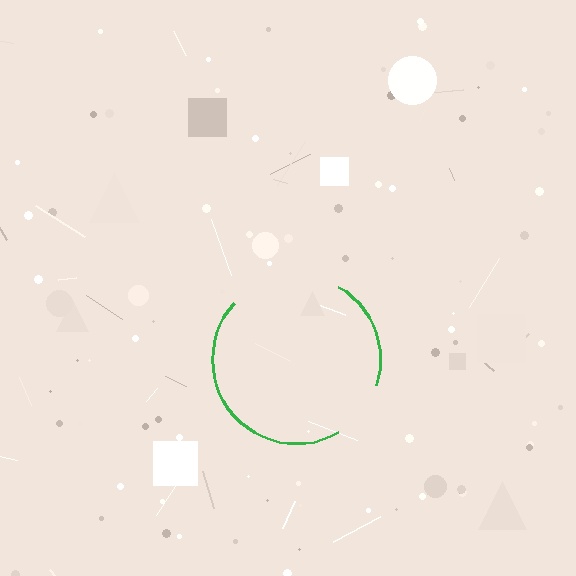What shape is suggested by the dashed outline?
The dashed outline suggests a circle.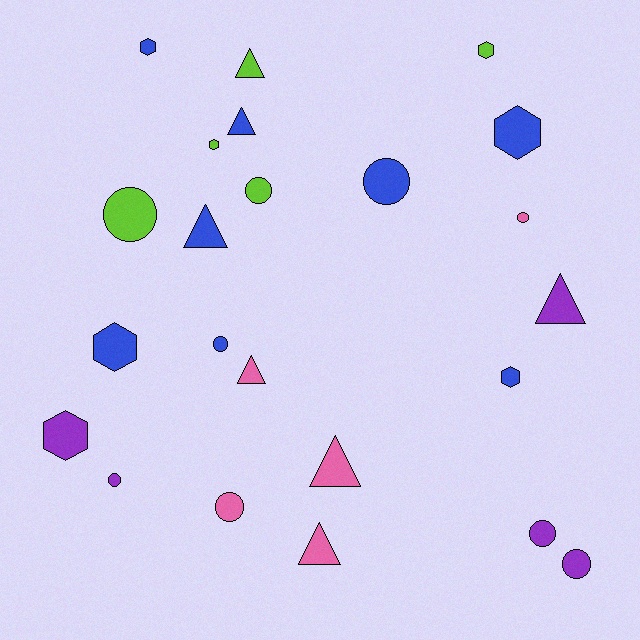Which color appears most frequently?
Blue, with 8 objects.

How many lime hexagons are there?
There are 2 lime hexagons.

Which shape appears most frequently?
Circle, with 9 objects.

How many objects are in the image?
There are 23 objects.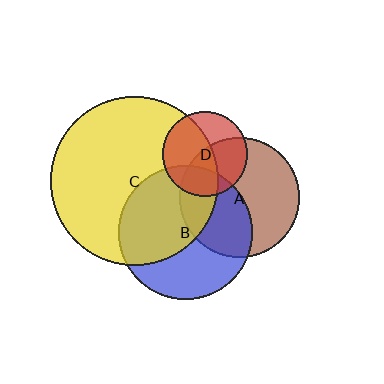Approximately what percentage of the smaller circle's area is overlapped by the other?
Approximately 25%.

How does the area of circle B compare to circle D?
Approximately 2.5 times.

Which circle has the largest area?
Circle C (yellow).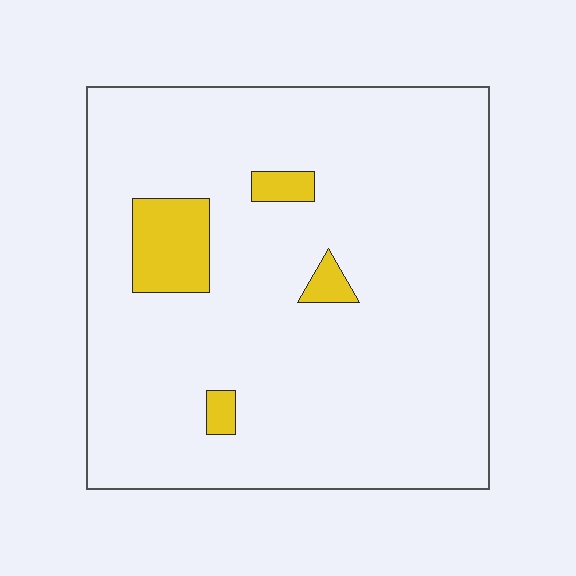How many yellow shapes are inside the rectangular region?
4.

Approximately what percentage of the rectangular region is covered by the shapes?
Approximately 10%.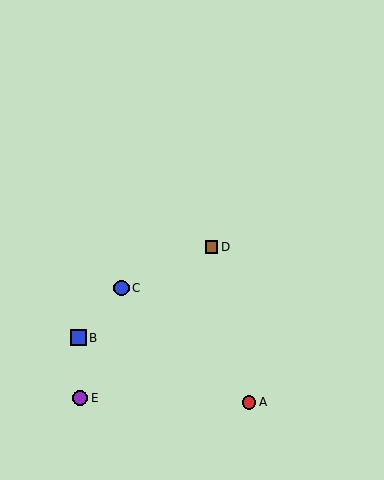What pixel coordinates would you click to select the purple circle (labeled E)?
Click at (80, 398) to select the purple circle E.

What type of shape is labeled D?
Shape D is a brown square.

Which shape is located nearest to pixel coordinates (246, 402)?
The red circle (labeled A) at (249, 402) is nearest to that location.